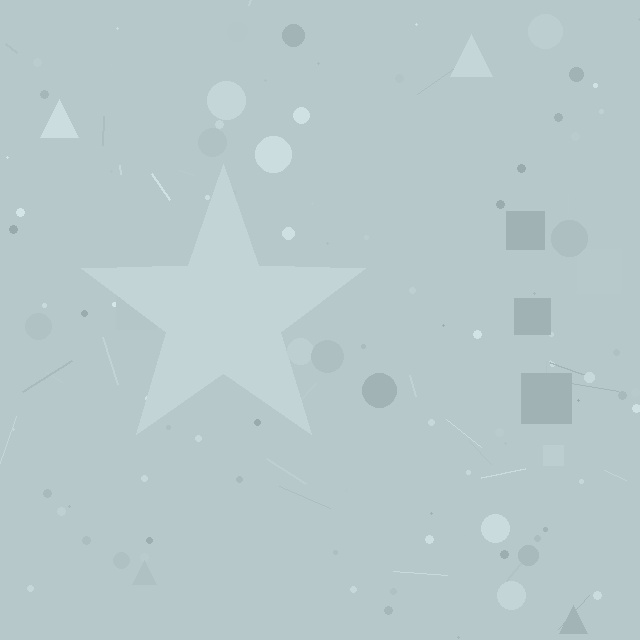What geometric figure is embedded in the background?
A star is embedded in the background.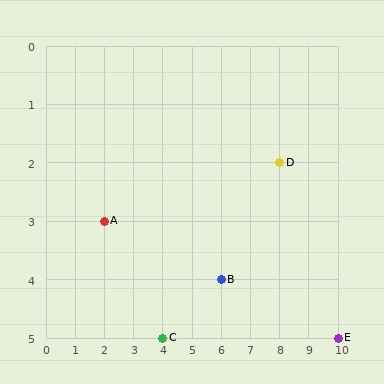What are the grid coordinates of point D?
Point D is at grid coordinates (8, 2).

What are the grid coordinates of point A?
Point A is at grid coordinates (2, 3).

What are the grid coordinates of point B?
Point B is at grid coordinates (6, 4).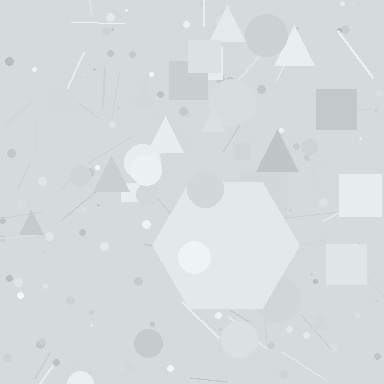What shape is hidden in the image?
A hexagon is hidden in the image.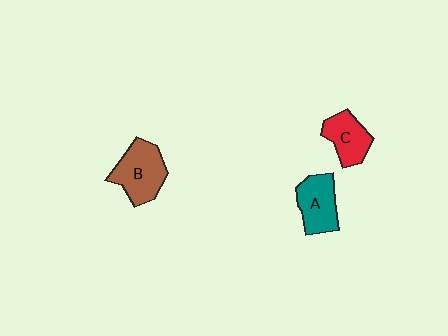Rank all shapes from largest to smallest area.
From largest to smallest: B (brown), A (teal), C (red).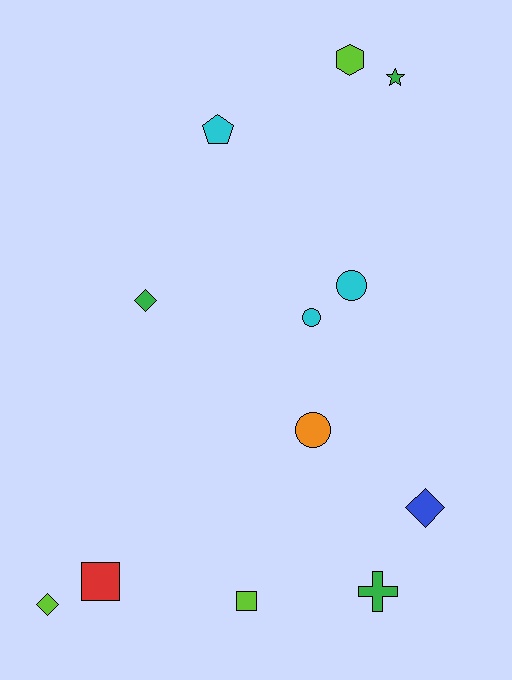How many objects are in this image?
There are 12 objects.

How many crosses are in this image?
There is 1 cross.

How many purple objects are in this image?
There are no purple objects.